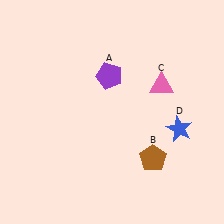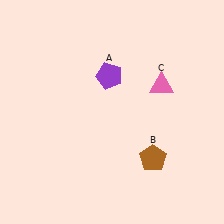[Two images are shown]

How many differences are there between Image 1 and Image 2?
There is 1 difference between the two images.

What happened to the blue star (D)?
The blue star (D) was removed in Image 2. It was in the bottom-right area of Image 1.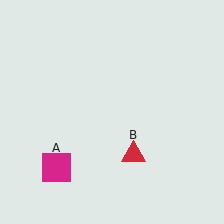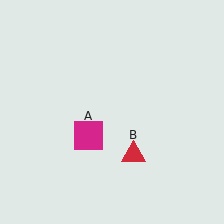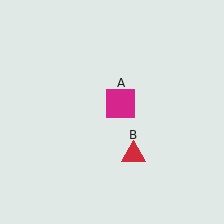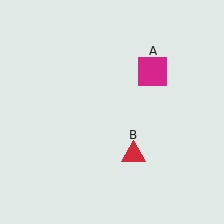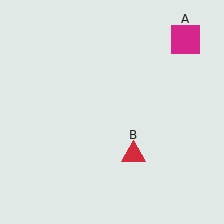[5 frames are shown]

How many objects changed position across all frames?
1 object changed position: magenta square (object A).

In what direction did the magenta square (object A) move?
The magenta square (object A) moved up and to the right.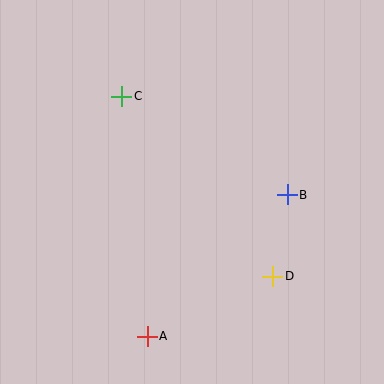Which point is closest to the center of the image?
Point B at (287, 195) is closest to the center.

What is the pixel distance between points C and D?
The distance between C and D is 235 pixels.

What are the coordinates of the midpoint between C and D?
The midpoint between C and D is at (197, 186).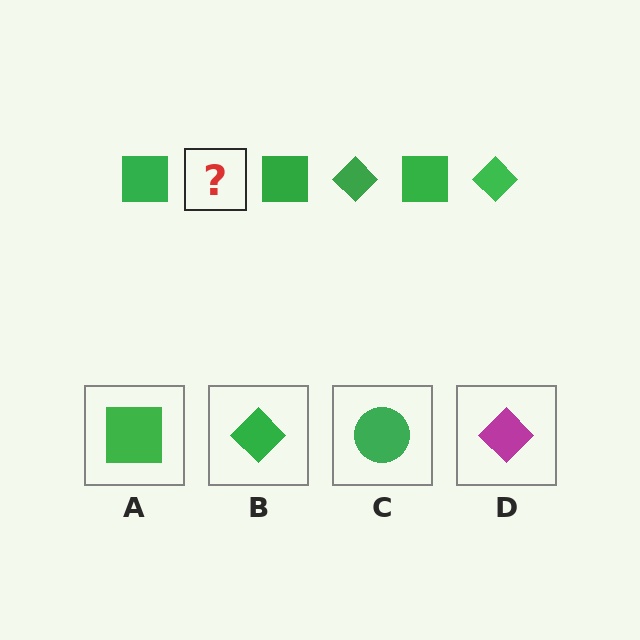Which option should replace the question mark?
Option B.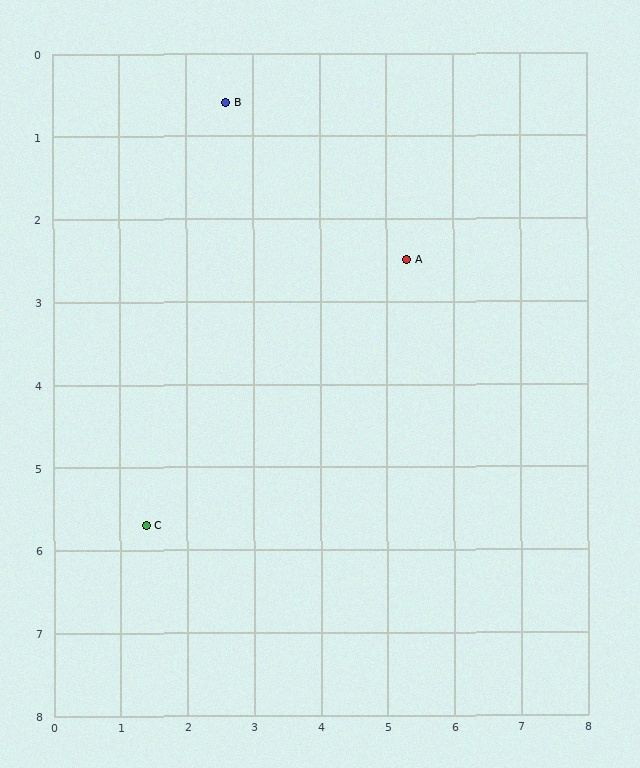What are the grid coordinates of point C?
Point C is at approximately (1.4, 5.7).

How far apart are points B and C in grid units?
Points B and C are about 5.2 grid units apart.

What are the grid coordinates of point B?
Point B is at approximately (2.6, 0.6).